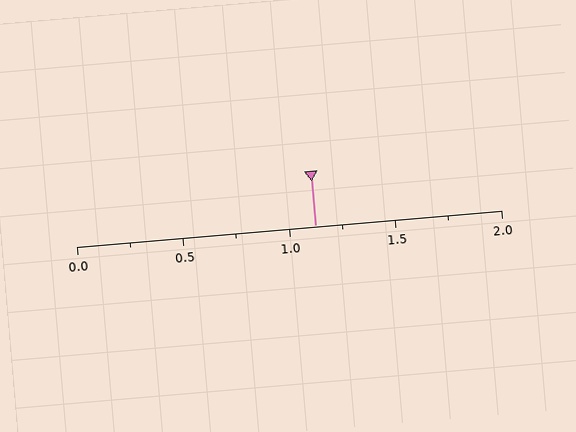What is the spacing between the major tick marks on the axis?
The major ticks are spaced 0.5 apart.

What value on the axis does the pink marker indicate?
The marker indicates approximately 1.12.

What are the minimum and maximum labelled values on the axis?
The axis runs from 0.0 to 2.0.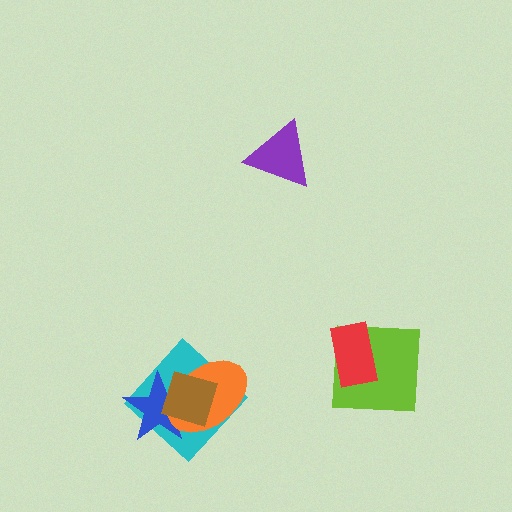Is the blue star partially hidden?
Yes, it is partially covered by another shape.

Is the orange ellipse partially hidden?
Yes, it is partially covered by another shape.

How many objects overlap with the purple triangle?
0 objects overlap with the purple triangle.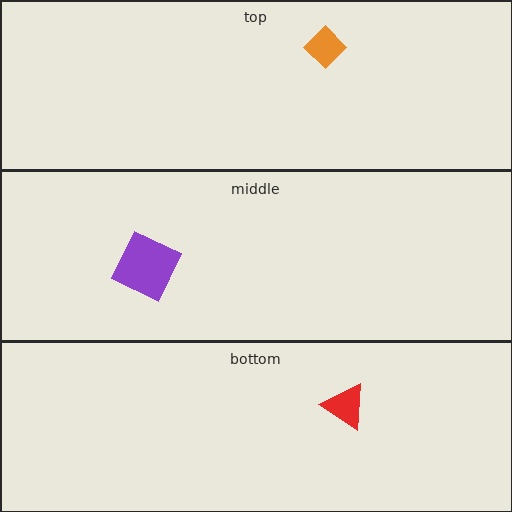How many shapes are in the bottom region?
1.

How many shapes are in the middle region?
1.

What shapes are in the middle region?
The purple square.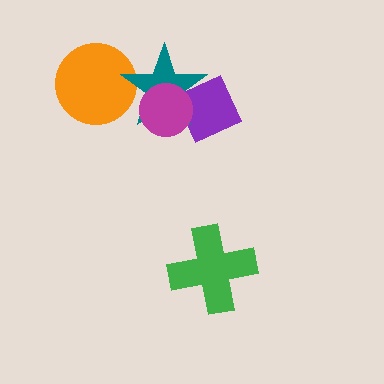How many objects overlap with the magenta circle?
2 objects overlap with the magenta circle.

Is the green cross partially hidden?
No, no other shape covers it.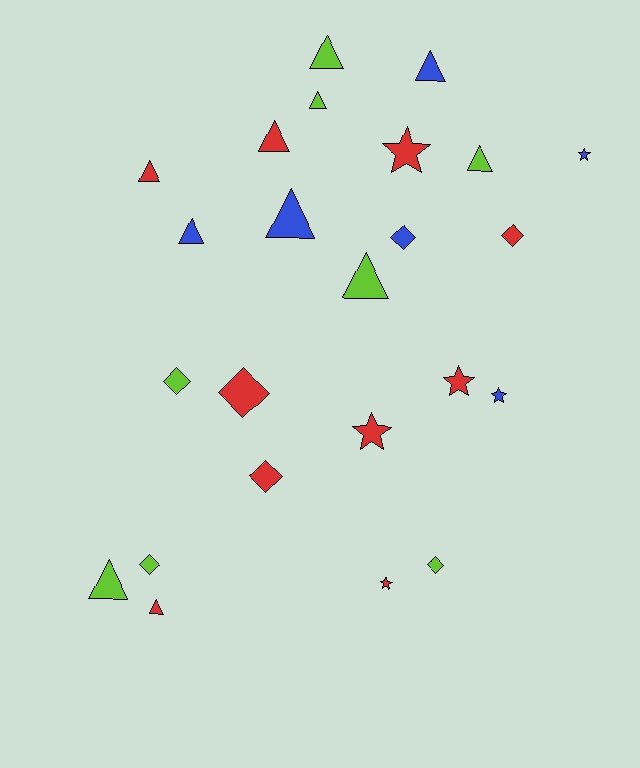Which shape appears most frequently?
Triangle, with 11 objects.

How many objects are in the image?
There are 24 objects.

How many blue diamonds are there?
There is 1 blue diamond.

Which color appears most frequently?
Red, with 10 objects.